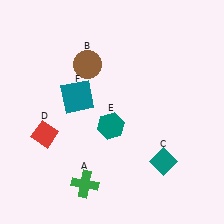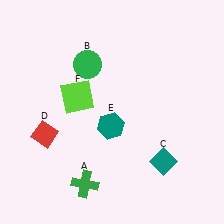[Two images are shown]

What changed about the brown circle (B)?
In Image 1, B is brown. In Image 2, it changed to green.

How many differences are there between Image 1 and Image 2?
There are 2 differences between the two images.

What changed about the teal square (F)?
In Image 1, F is teal. In Image 2, it changed to lime.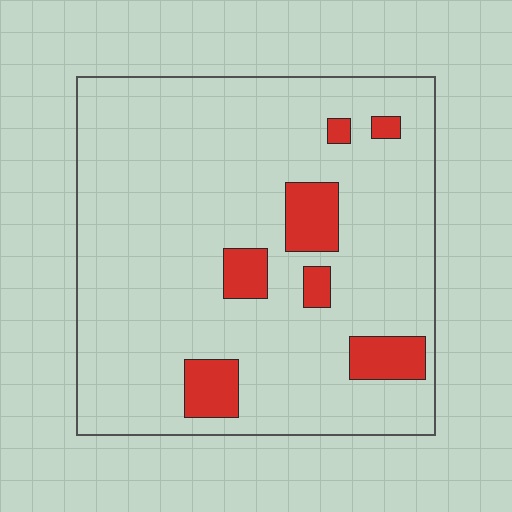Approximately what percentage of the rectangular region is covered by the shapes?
Approximately 10%.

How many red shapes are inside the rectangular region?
7.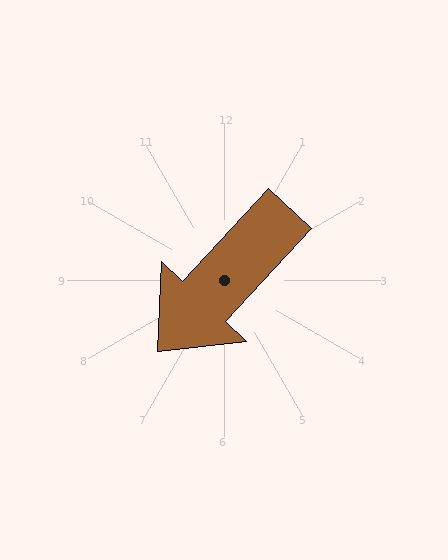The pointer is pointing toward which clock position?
Roughly 7 o'clock.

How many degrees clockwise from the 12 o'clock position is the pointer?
Approximately 223 degrees.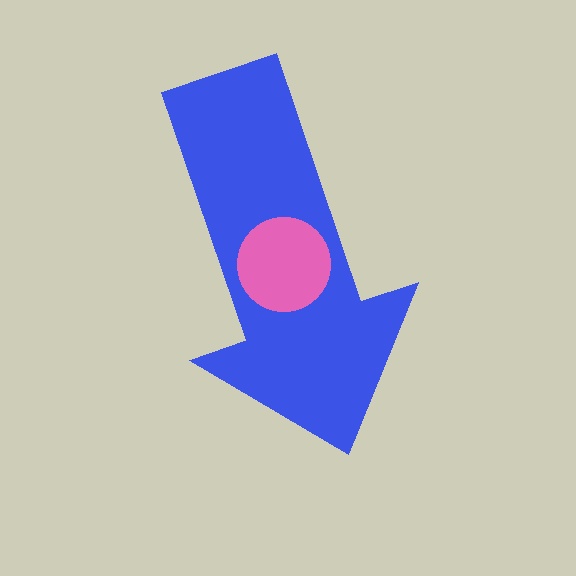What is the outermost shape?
The blue arrow.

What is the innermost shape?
The pink circle.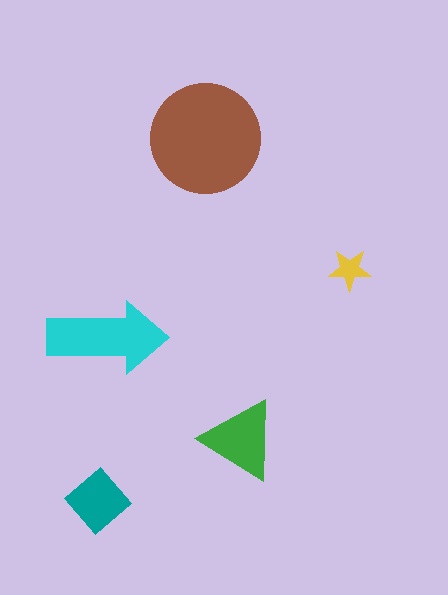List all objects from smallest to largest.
The yellow star, the teal diamond, the green triangle, the cyan arrow, the brown circle.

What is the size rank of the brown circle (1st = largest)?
1st.